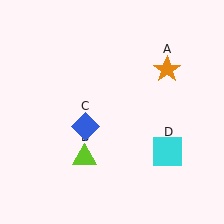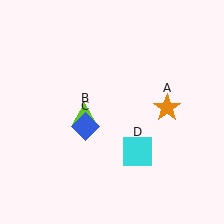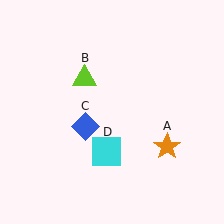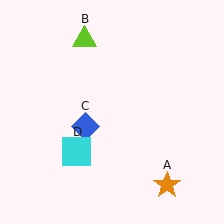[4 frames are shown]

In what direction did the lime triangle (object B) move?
The lime triangle (object B) moved up.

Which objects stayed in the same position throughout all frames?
Blue diamond (object C) remained stationary.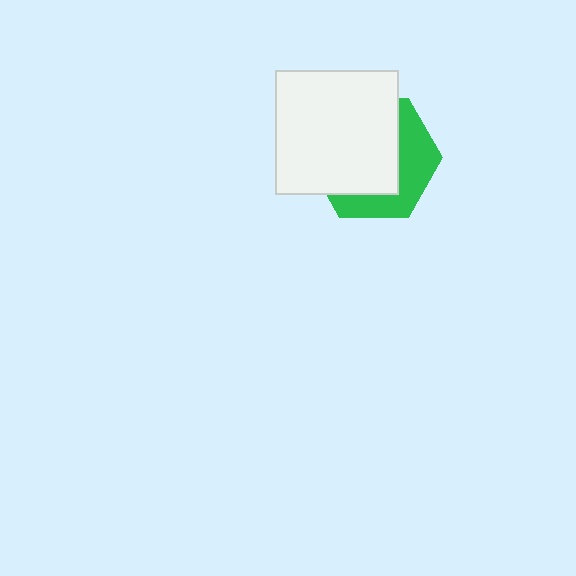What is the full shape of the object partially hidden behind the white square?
The partially hidden object is a green hexagon.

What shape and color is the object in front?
The object in front is a white square.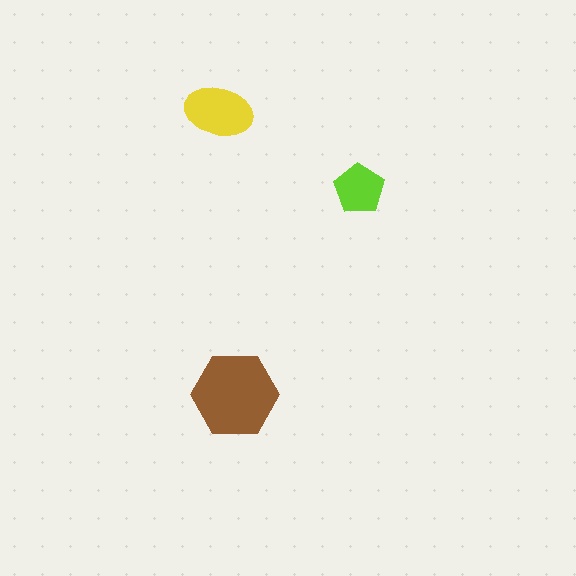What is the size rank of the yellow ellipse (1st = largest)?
2nd.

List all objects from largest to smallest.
The brown hexagon, the yellow ellipse, the lime pentagon.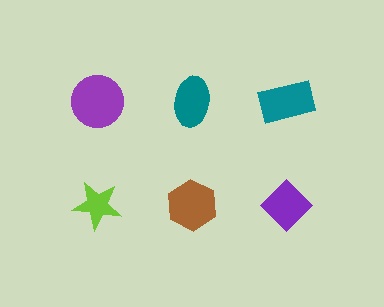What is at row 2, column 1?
A lime star.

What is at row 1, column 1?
A purple circle.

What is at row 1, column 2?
A teal ellipse.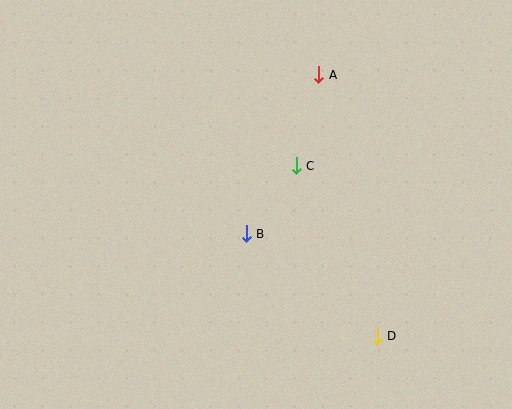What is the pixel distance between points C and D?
The distance between C and D is 189 pixels.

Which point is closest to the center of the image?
Point B at (246, 234) is closest to the center.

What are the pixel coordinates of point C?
Point C is at (296, 166).